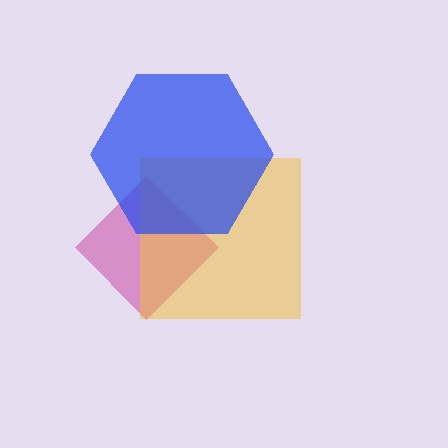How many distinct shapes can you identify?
There are 3 distinct shapes: a magenta diamond, a yellow square, a blue hexagon.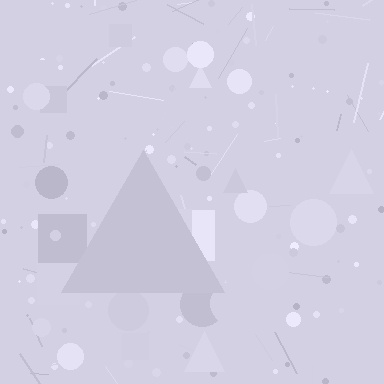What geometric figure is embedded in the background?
A triangle is embedded in the background.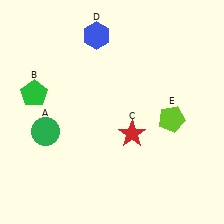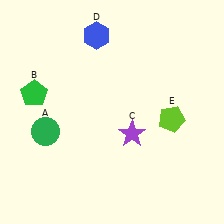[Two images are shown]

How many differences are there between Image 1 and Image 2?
There is 1 difference between the two images.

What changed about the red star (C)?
In Image 1, C is red. In Image 2, it changed to purple.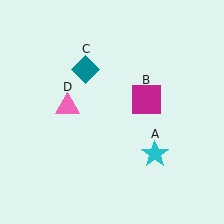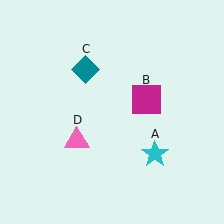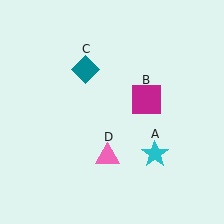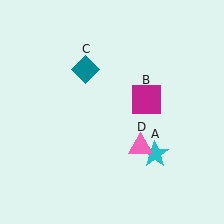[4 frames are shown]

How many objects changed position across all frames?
1 object changed position: pink triangle (object D).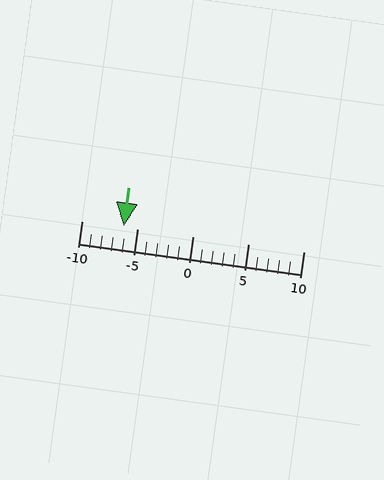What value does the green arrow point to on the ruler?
The green arrow points to approximately -6.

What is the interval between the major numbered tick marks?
The major tick marks are spaced 5 units apart.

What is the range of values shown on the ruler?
The ruler shows values from -10 to 10.